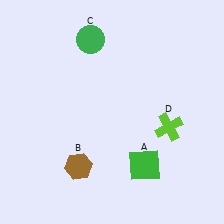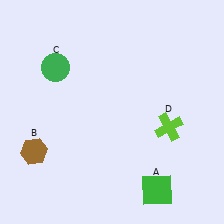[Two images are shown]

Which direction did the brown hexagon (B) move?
The brown hexagon (B) moved left.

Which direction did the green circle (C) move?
The green circle (C) moved left.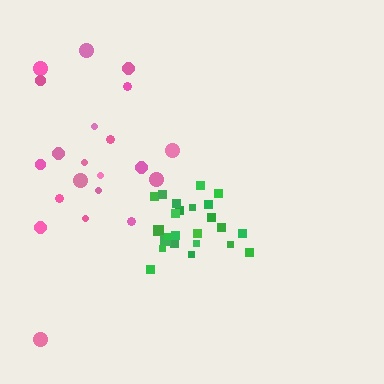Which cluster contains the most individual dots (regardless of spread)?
Green (25).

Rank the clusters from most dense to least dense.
green, pink.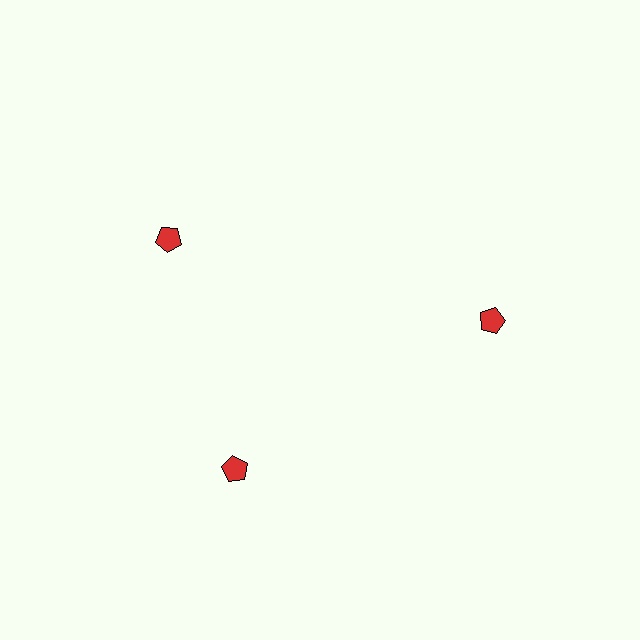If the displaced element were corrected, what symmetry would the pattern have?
It would have 3-fold rotational symmetry — the pattern would map onto itself every 120 degrees.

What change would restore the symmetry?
The symmetry would be restored by rotating it back into even spacing with its neighbors so that all 3 pentagons sit at equal angles and equal distance from the center.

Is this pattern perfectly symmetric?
No. The 3 red pentagons are arranged in a ring, but one element near the 11 o'clock position is rotated out of alignment along the ring, breaking the 3-fold rotational symmetry.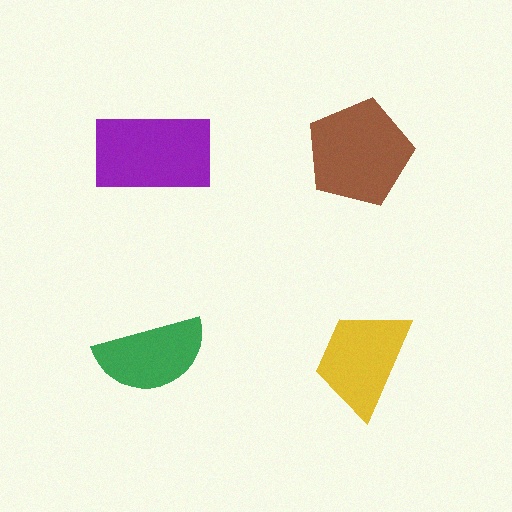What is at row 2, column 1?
A green semicircle.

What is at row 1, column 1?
A purple rectangle.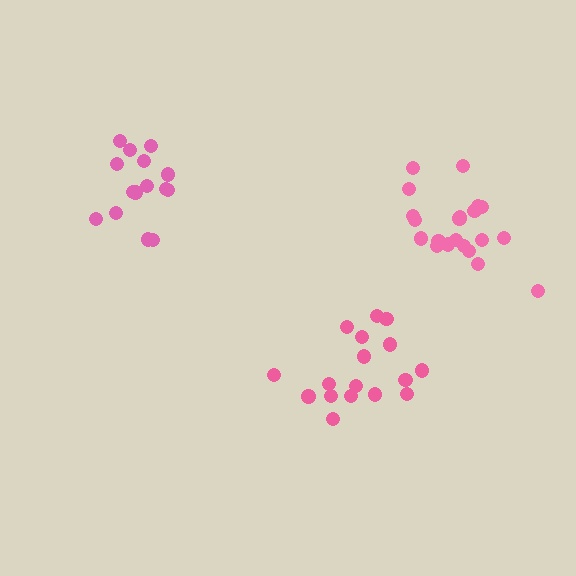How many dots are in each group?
Group 1: 15 dots, Group 2: 18 dots, Group 3: 21 dots (54 total).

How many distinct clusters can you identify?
There are 3 distinct clusters.